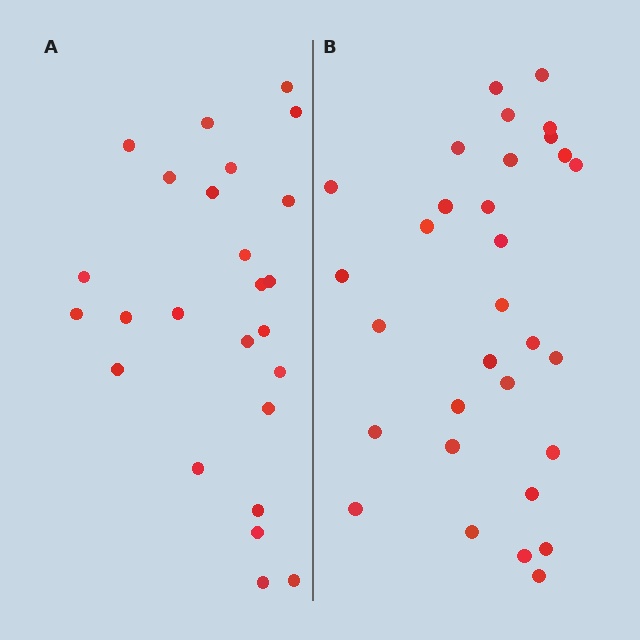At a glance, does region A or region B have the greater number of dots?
Region B (the right region) has more dots.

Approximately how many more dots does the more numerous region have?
Region B has about 6 more dots than region A.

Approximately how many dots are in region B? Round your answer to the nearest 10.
About 30 dots. (The exact count is 31, which rounds to 30.)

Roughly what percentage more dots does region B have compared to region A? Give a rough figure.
About 25% more.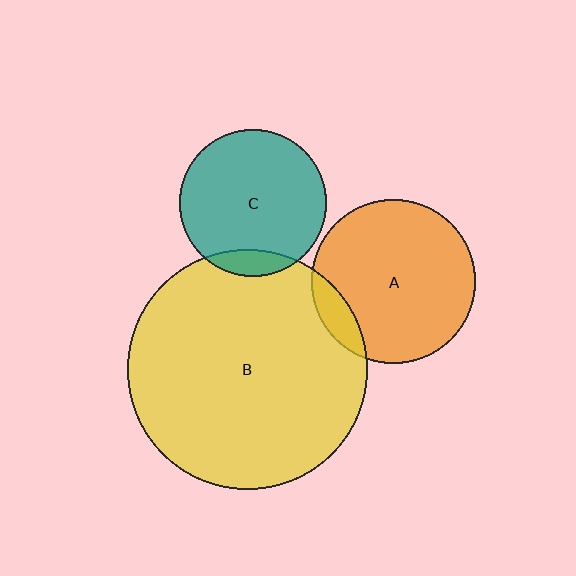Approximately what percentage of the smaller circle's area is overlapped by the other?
Approximately 10%.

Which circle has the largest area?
Circle B (yellow).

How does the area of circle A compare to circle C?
Approximately 1.2 times.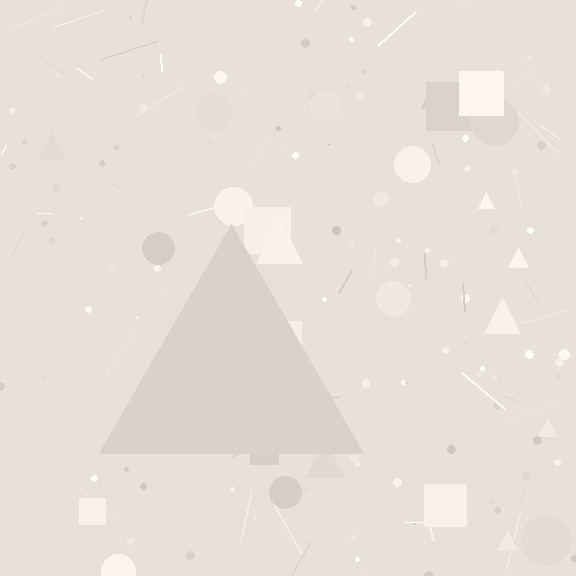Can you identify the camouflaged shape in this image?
The camouflaged shape is a triangle.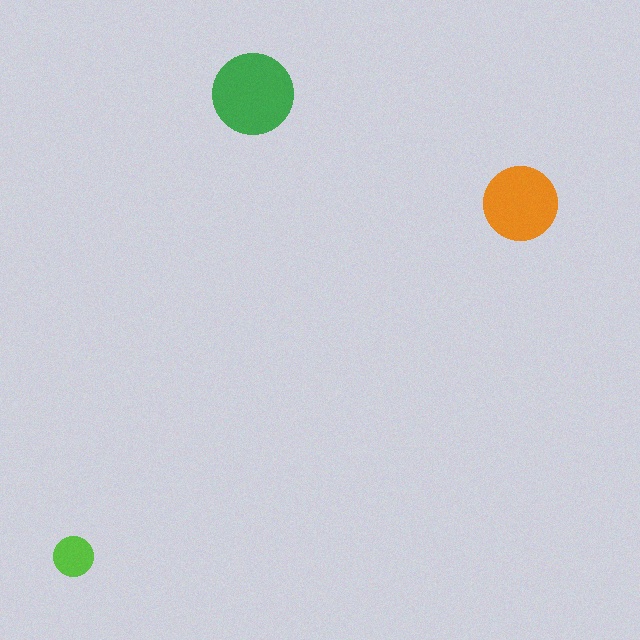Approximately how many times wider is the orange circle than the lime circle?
About 2 times wider.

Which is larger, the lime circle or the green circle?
The green one.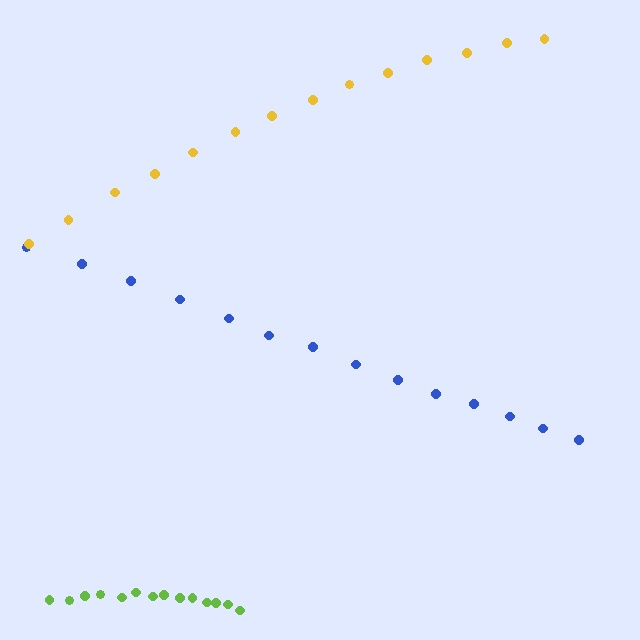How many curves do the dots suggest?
There are 3 distinct paths.